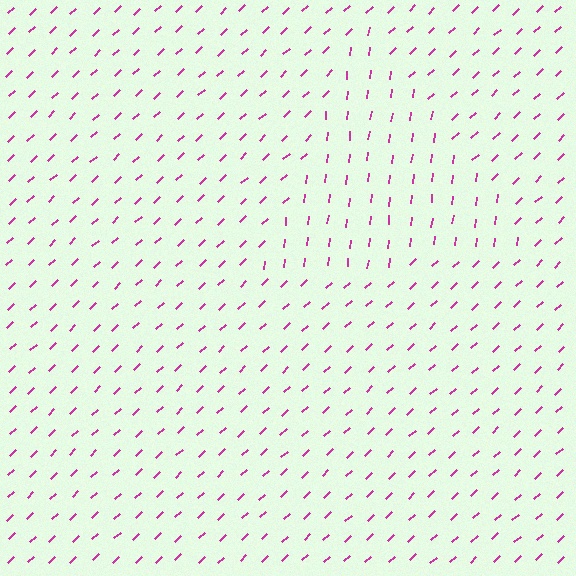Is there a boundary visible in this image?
Yes, there is a texture boundary formed by a change in line orientation.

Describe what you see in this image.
The image is filled with small magenta line segments. A triangle region in the image has lines oriented differently from the surrounding lines, creating a visible texture boundary.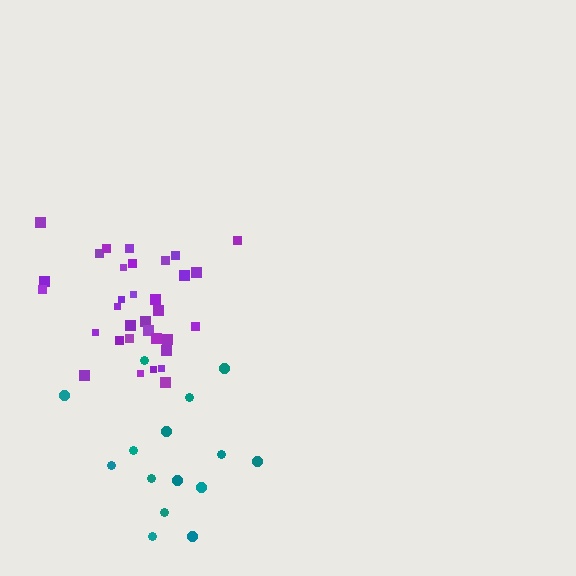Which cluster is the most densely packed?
Purple.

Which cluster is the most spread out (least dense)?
Teal.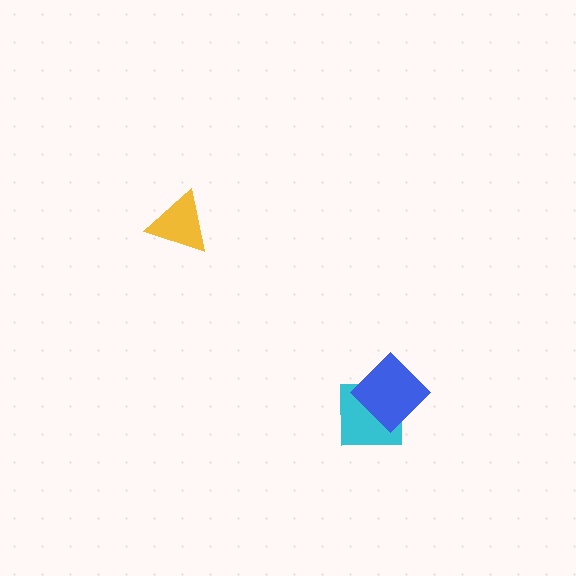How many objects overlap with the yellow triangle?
0 objects overlap with the yellow triangle.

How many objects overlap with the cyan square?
1 object overlaps with the cyan square.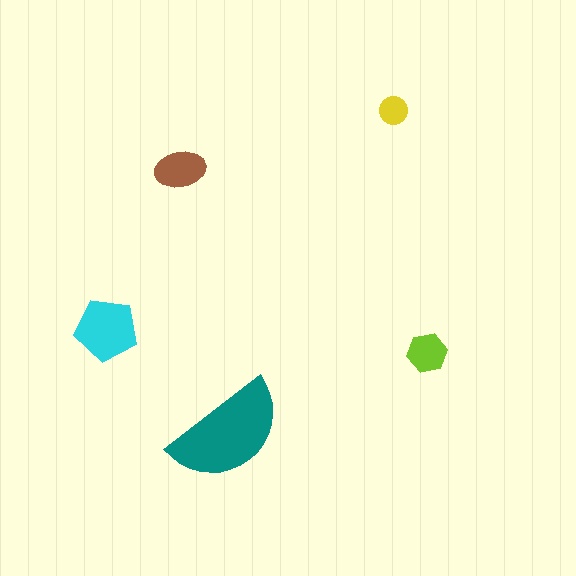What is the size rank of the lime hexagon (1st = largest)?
4th.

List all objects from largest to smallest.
The teal semicircle, the cyan pentagon, the brown ellipse, the lime hexagon, the yellow circle.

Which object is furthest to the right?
The lime hexagon is rightmost.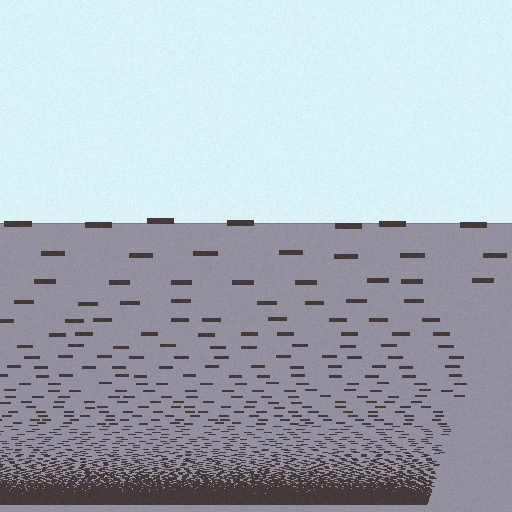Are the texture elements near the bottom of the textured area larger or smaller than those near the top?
Smaller. The gradient is inverted — elements near the bottom are smaller and denser.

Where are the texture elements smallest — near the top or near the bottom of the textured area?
Near the bottom.